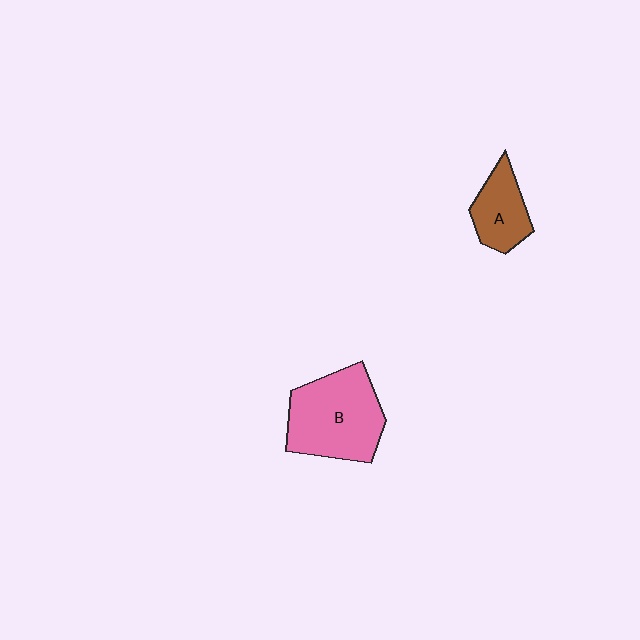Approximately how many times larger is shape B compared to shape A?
Approximately 2.0 times.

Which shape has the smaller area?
Shape A (brown).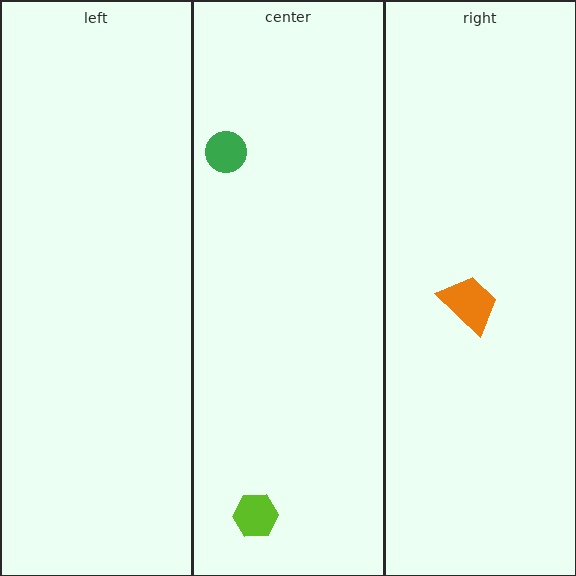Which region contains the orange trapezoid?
The right region.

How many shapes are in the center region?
2.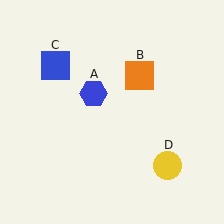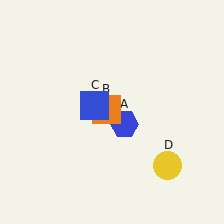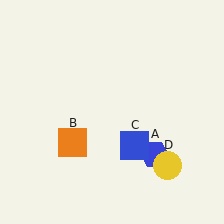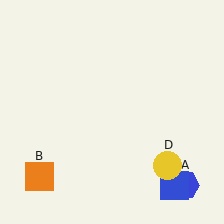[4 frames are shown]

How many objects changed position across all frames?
3 objects changed position: blue hexagon (object A), orange square (object B), blue square (object C).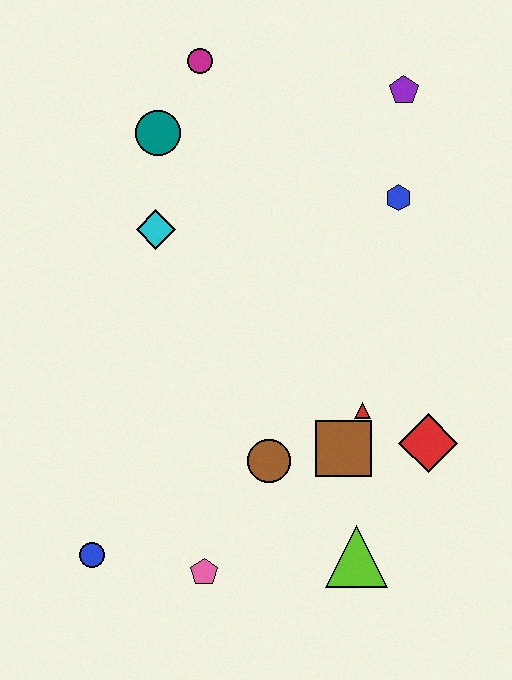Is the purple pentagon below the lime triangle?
No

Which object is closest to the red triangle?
The brown square is closest to the red triangle.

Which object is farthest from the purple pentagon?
The blue circle is farthest from the purple pentagon.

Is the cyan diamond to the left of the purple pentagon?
Yes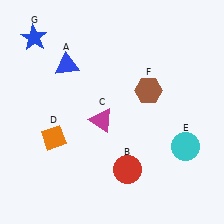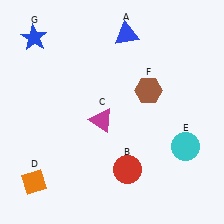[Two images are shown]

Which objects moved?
The objects that moved are: the blue triangle (A), the orange diamond (D).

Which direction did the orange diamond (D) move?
The orange diamond (D) moved down.